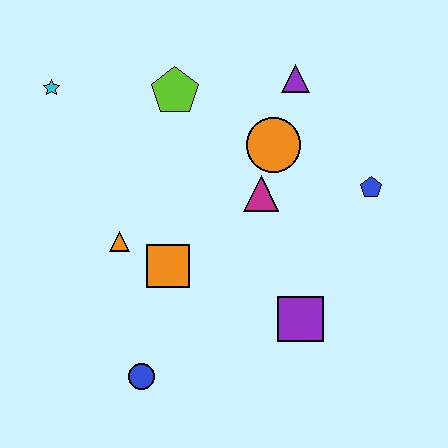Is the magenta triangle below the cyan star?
Yes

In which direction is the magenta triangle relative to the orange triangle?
The magenta triangle is to the right of the orange triangle.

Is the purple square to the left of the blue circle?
No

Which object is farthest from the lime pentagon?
The blue circle is farthest from the lime pentagon.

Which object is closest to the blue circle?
The orange square is closest to the blue circle.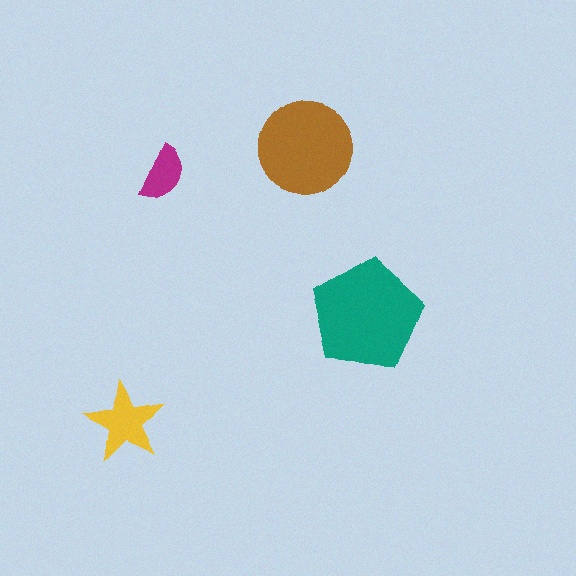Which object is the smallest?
The magenta semicircle.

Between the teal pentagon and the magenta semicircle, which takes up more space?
The teal pentagon.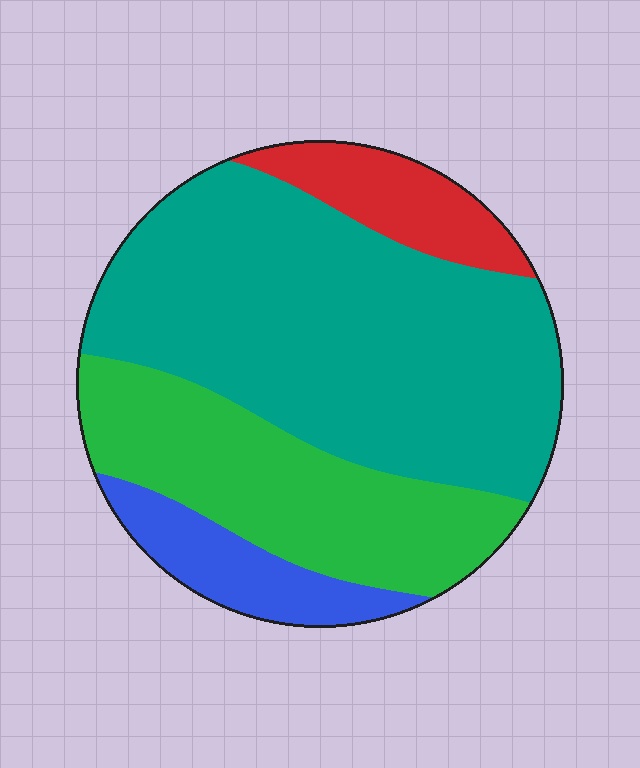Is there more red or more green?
Green.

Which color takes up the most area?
Teal, at roughly 55%.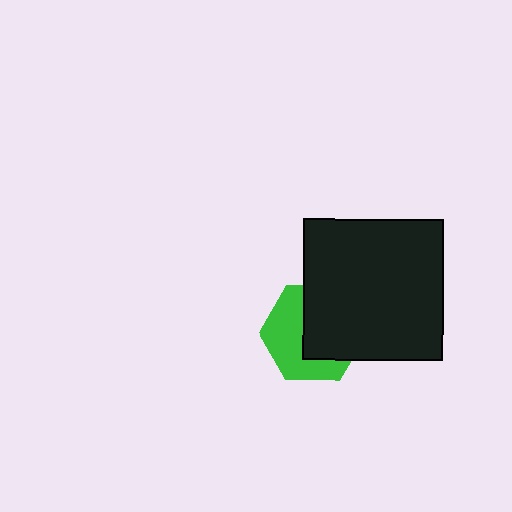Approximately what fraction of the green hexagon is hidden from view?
Roughly 51% of the green hexagon is hidden behind the black square.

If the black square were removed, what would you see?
You would see the complete green hexagon.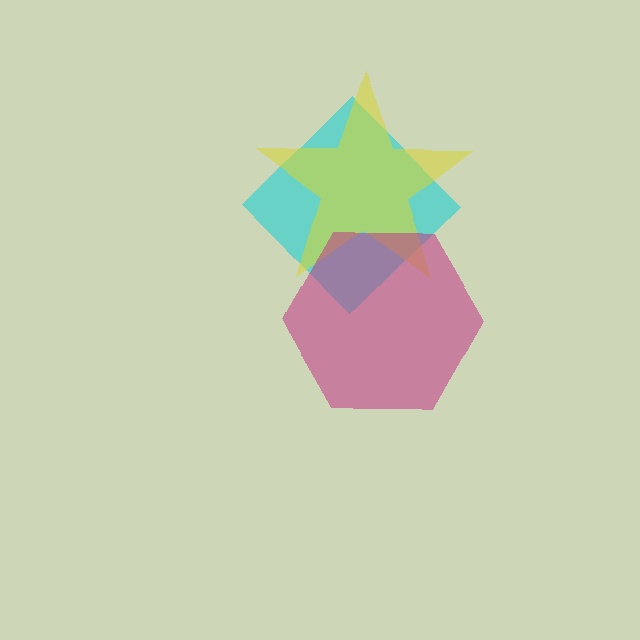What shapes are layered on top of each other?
The layered shapes are: a cyan diamond, a yellow star, a magenta hexagon.